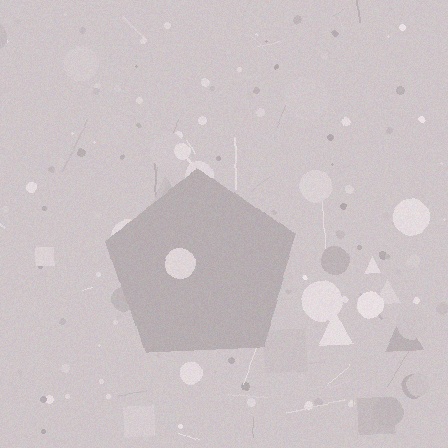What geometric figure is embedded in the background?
A pentagon is embedded in the background.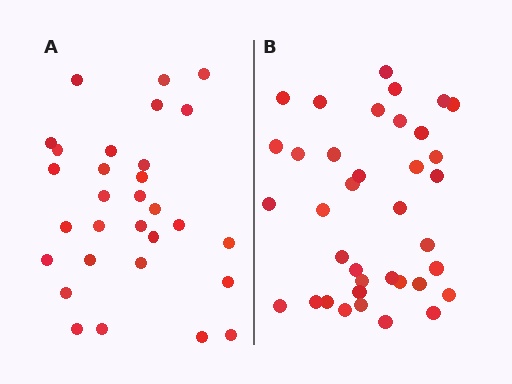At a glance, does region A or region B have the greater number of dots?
Region B (the right region) has more dots.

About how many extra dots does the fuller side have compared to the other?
Region B has roughly 8 or so more dots than region A.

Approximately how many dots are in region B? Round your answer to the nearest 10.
About 40 dots. (The exact count is 37, which rounds to 40.)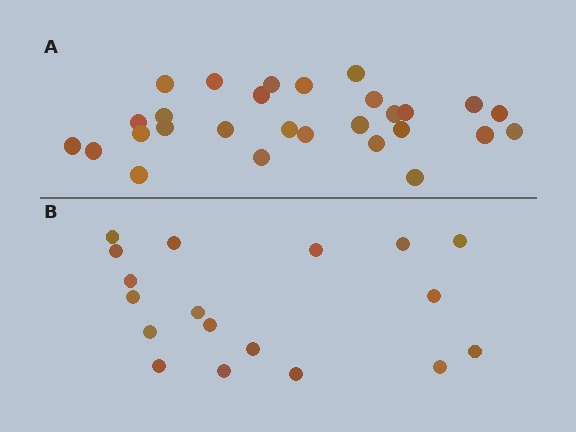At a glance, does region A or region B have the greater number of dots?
Region A (the top region) has more dots.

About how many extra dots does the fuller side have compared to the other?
Region A has roughly 10 or so more dots than region B.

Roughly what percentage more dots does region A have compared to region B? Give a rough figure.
About 55% more.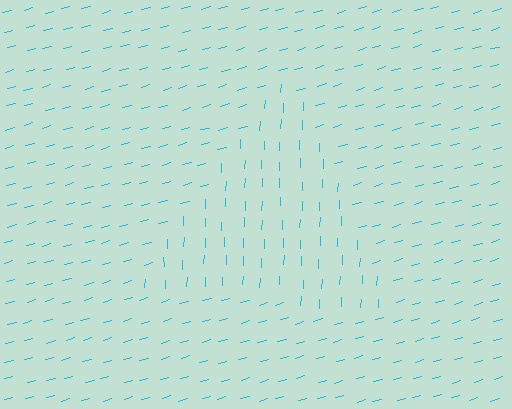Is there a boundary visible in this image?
Yes, there is a texture boundary formed by a change in line orientation.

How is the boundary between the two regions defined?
The boundary is defined purely by a change in line orientation (approximately 73 degrees difference). All lines are the same color and thickness.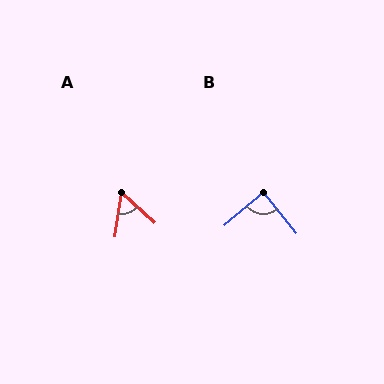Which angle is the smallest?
A, at approximately 55 degrees.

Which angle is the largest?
B, at approximately 90 degrees.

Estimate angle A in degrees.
Approximately 55 degrees.